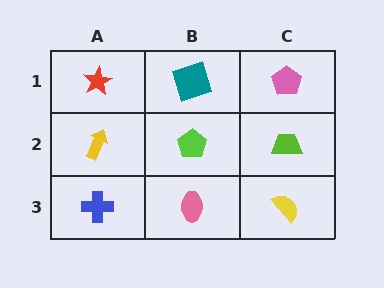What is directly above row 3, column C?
A lime trapezoid.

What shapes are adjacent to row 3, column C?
A lime trapezoid (row 2, column C), a pink ellipse (row 3, column B).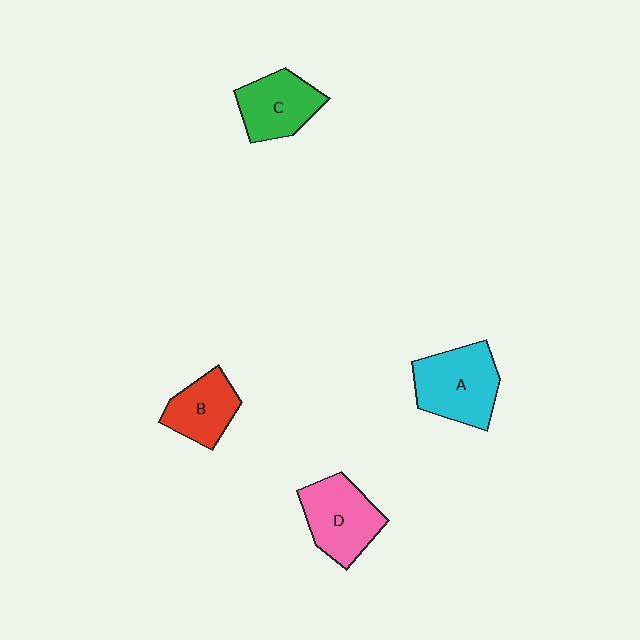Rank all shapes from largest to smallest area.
From largest to smallest: A (cyan), D (pink), C (green), B (red).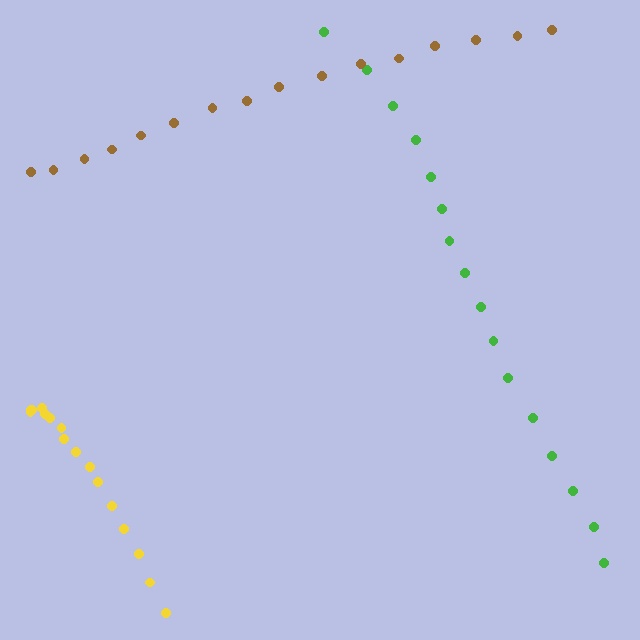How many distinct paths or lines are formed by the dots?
There are 3 distinct paths.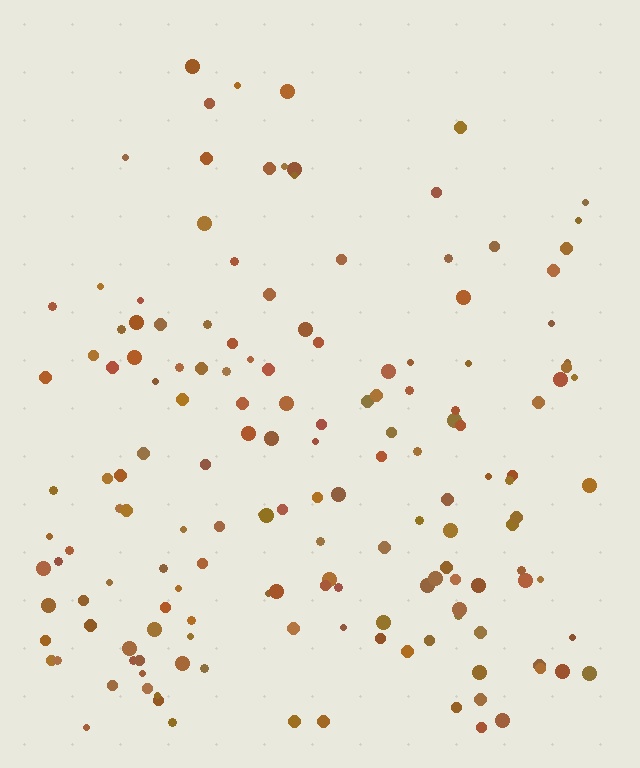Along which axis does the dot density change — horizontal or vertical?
Vertical.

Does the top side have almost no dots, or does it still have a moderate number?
Still a moderate number, just noticeably fewer than the bottom.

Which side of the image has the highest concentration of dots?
The bottom.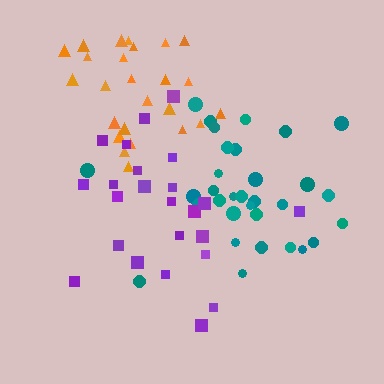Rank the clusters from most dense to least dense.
orange, teal, purple.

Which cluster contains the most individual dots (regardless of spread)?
Teal (33).